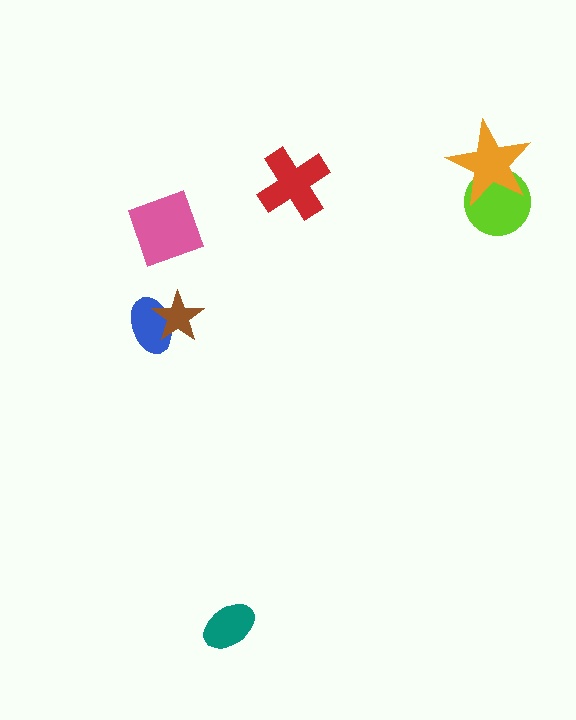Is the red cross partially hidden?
No, no other shape covers it.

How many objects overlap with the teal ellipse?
0 objects overlap with the teal ellipse.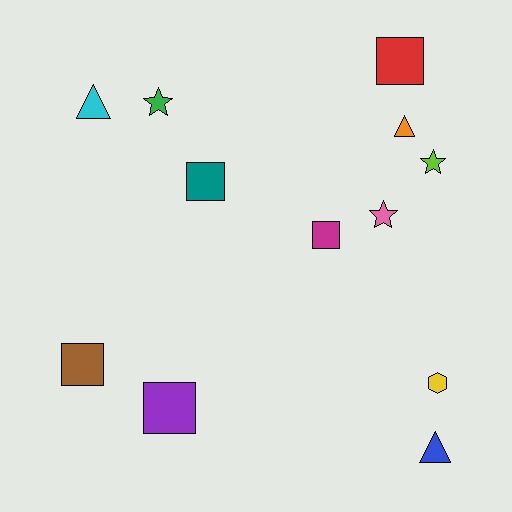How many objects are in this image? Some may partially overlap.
There are 12 objects.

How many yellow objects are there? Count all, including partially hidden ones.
There is 1 yellow object.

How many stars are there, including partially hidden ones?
There are 3 stars.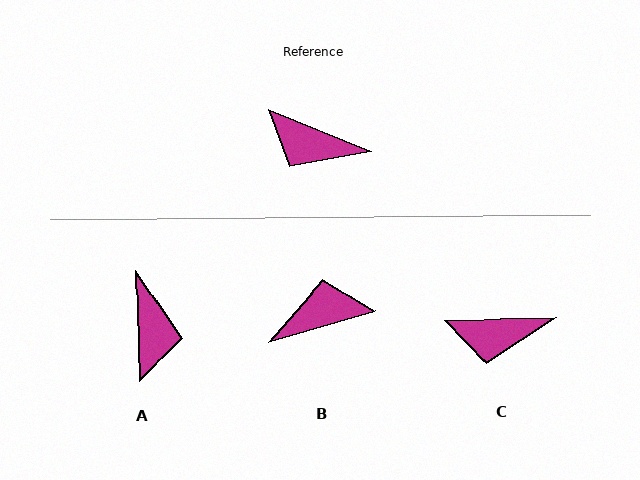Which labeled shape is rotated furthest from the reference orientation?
B, about 142 degrees away.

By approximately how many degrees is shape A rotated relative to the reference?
Approximately 114 degrees counter-clockwise.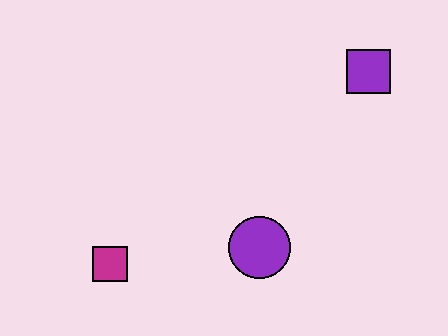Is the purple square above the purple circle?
Yes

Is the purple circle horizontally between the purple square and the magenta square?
Yes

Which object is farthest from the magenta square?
The purple square is farthest from the magenta square.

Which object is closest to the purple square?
The purple circle is closest to the purple square.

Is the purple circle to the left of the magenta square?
No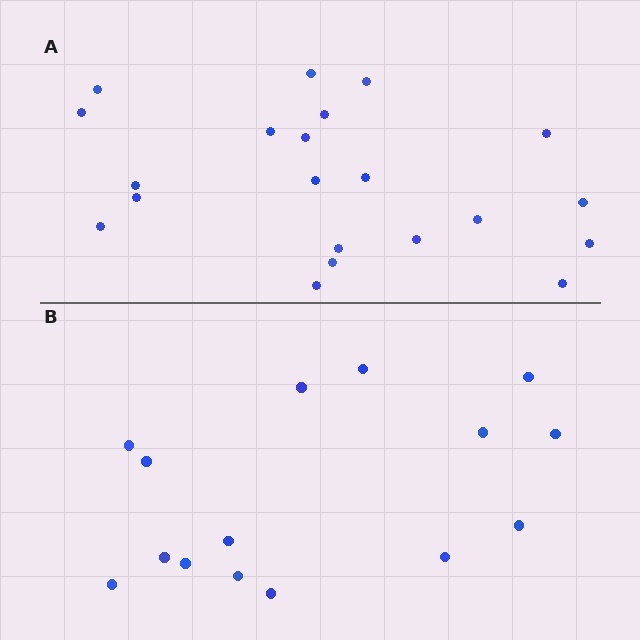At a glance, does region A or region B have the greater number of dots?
Region A (the top region) has more dots.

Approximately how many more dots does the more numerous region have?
Region A has about 6 more dots than region B.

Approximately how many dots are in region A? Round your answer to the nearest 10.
About 20 dots. (The exact count is 21, which rounds to 20.)